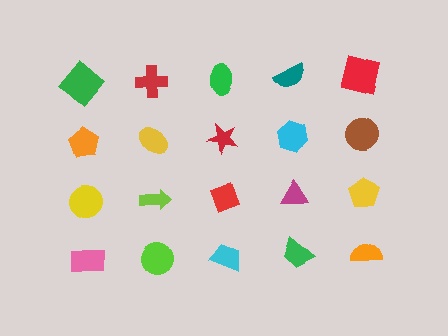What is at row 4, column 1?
A pink rectangle.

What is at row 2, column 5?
A brown circle.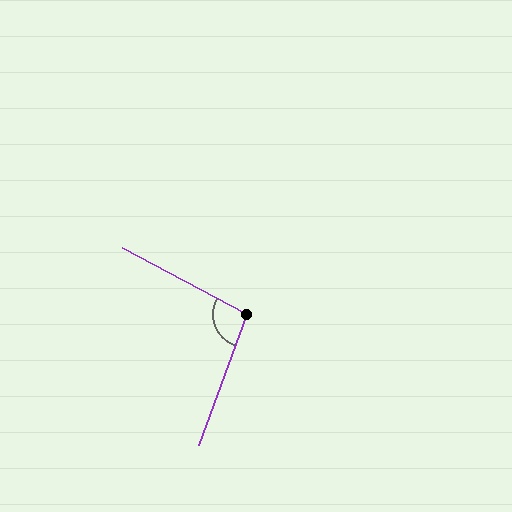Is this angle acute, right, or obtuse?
It is obtuse.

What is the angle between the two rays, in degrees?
Approximately 98 degrees.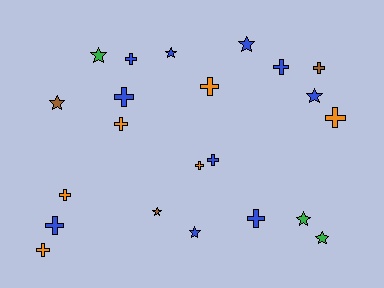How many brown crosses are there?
There is 1 brown cross.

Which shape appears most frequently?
Cross, with 13 objects.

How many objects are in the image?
There are 22 objects.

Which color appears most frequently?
Blue, with 10 objects.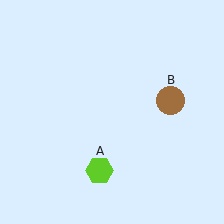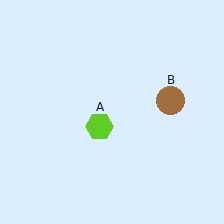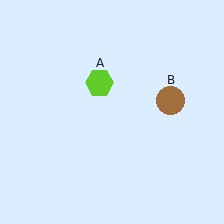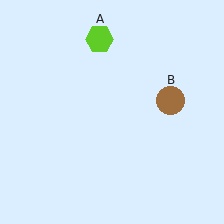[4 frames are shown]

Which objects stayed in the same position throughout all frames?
Brown circle (object B) remained stationary.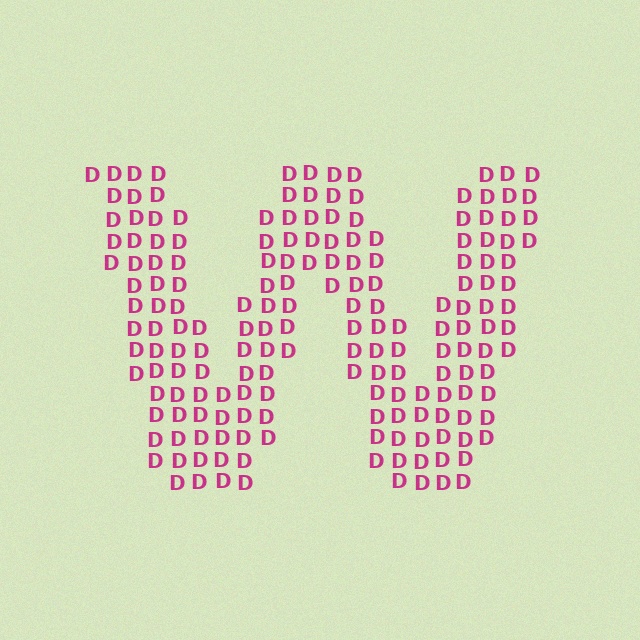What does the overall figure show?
The overall figure shows the letter W.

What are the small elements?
The small elements are letter D's.